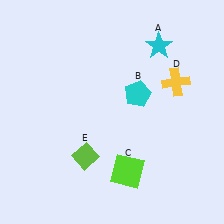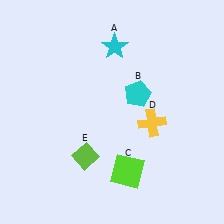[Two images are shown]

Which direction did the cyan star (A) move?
The cyan star (A) moved left.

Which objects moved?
The objects that moved are: the cyan star (A), the yellow cross (D).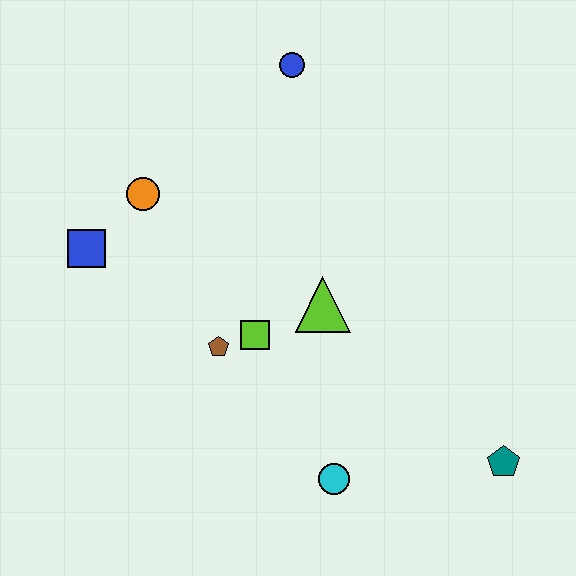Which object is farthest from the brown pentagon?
The teal pentagon is farthest from the brown pentagon.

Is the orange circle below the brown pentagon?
No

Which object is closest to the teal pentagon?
The cyan circle is closest to the teal pentagon.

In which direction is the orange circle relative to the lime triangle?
The orange circle is to the left of the lime triangle.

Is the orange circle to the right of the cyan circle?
No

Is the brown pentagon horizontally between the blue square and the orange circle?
No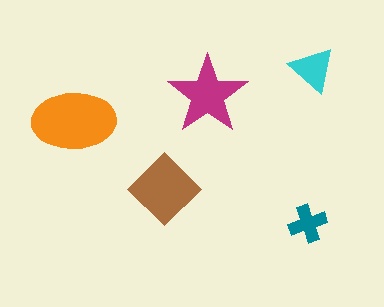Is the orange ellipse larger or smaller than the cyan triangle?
Larger.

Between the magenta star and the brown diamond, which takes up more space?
The brown diamond.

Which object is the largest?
The orange ellipse.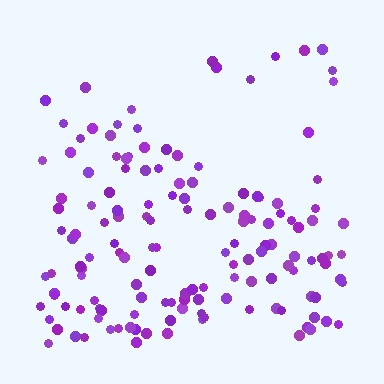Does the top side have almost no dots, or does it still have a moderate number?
Still a moderate number, just noticeably fewer than the bottom.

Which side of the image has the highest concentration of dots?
The bottom.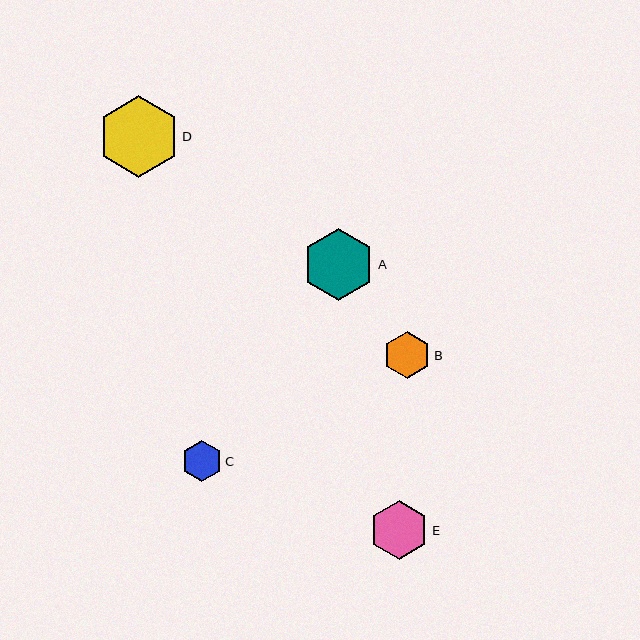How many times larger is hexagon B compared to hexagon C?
Hexagon B is approximately 1.2 times the size of hexagon C.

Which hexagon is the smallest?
Hexagon C is the smallest with a size of approximately 40 pixels.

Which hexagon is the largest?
Hexagon D is the largest with a size of approximately 82 pixels.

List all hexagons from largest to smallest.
From largest to smallest: D, A, E, B, C.